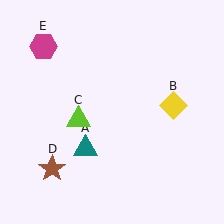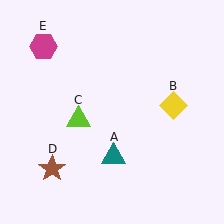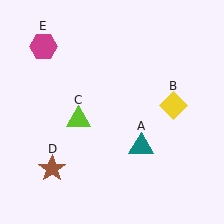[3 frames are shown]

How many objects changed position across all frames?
1 object changed position: teal triangle (object A).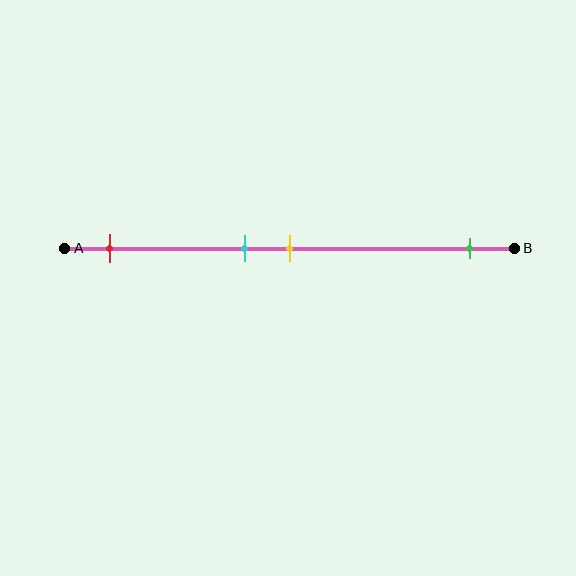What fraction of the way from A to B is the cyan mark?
The cyan mark is approximately 40% (0.4) of the way from A to B.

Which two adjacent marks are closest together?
The cyan and yellow marks are the closest adjacent pair.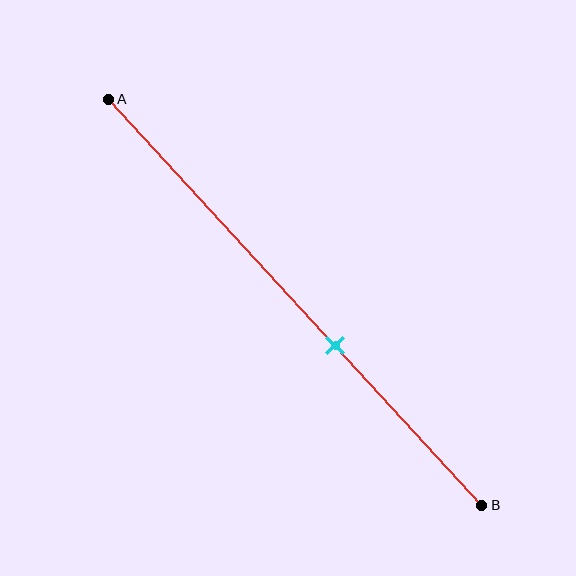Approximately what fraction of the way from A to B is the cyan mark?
The cyan mark is approximately 60% of the way from A to B.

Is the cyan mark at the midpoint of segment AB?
No, the mark is at about 60% from A, not at the 50% midpoint.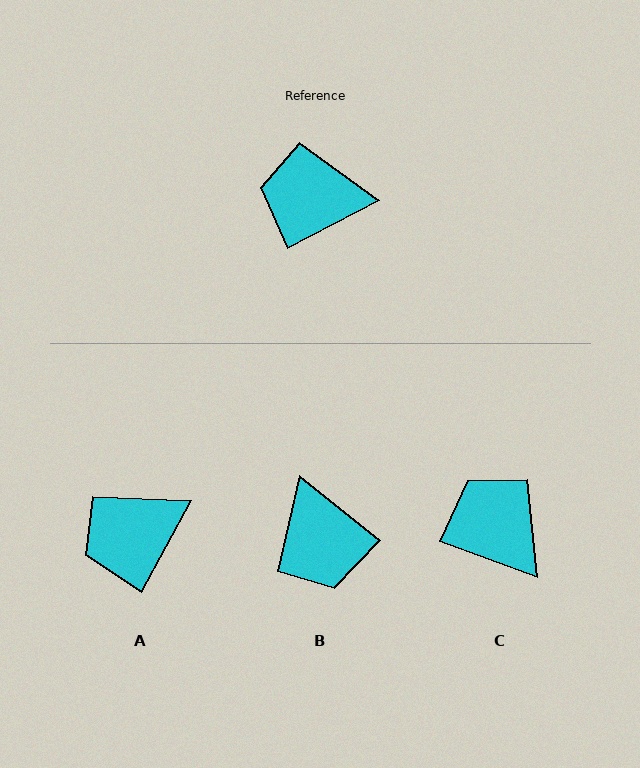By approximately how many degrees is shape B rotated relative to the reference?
Approximately 114 degrees counter-clockwise.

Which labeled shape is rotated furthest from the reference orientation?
B, about 114 degrees away.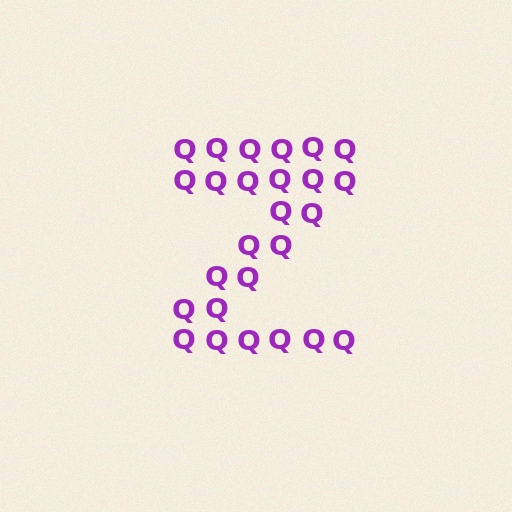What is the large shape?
The large shape is the letter Z.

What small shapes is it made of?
It is made of small letter Q's.